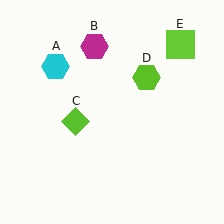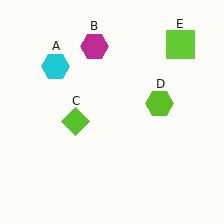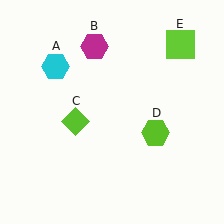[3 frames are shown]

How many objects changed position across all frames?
1 object changed position: lime hexagon (object D).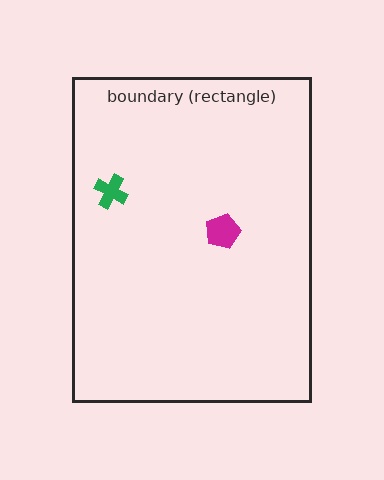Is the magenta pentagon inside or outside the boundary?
Inside.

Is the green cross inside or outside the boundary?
Inside.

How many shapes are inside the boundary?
2 inside, 0 outside.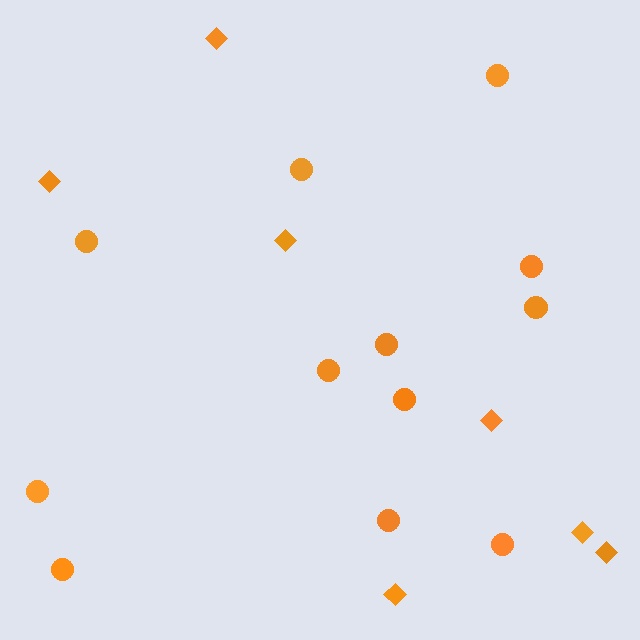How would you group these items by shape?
There are 2 groups: one group of circles (12) and one group of diamonds (7).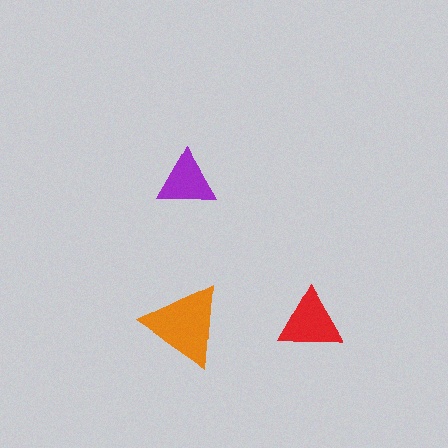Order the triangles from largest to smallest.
the orange one, the red one, the purple one.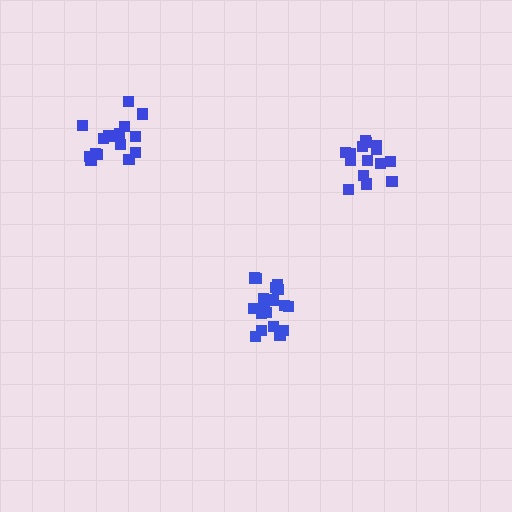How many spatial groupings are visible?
There are 3 spatial groupings.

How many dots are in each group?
Group 1: 15 dots, Group 2: 18 dots, Group 3: 16 dots (49 total).